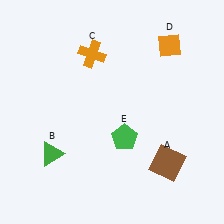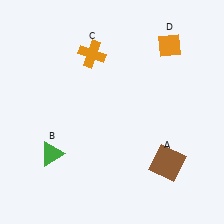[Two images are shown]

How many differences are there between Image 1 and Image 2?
There is 1 difference between the two images.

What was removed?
The green pentagon (E) was removed in Image 2.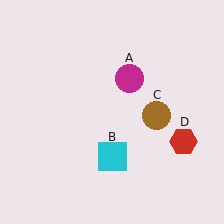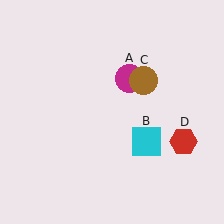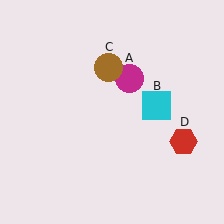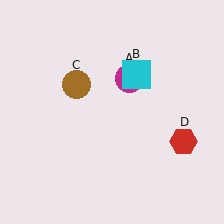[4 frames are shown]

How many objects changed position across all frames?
2 objects changed position: cyan square (object B), brown circle (object C).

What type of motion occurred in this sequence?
The cyan square (object B), brown circle (object C) rotated counterclockwise around the center of the scene.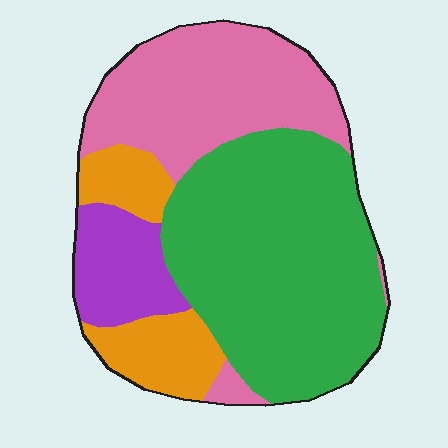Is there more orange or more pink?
Pink.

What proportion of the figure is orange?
Orange covers roughly 15% of the figure.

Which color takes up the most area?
Green, at roughly 45%.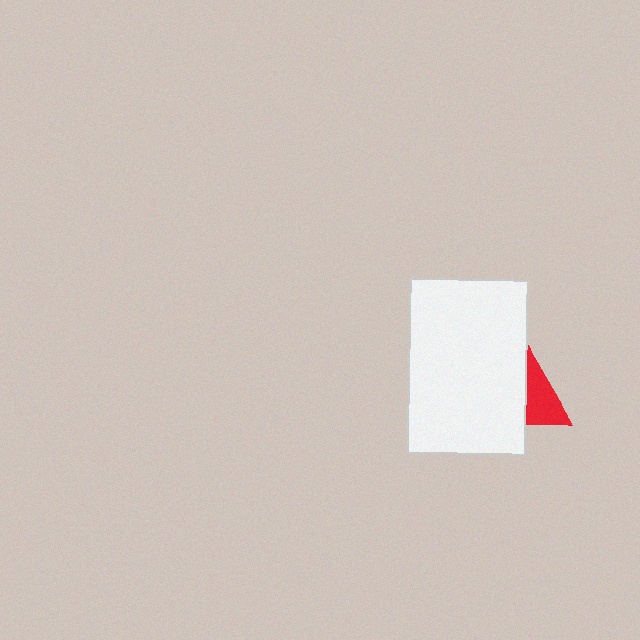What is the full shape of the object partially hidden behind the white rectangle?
The partially hidden object is a red triangle.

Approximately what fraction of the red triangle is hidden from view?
Roughly 65% of the red triangle is hidden behind the white rectangle.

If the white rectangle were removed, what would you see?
You would see the complete red triangle.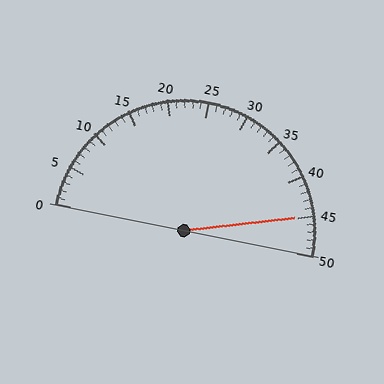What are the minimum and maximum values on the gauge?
The gauge ranges from 0 to 50.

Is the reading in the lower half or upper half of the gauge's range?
The reading is in the upper half of the range (0 to 50).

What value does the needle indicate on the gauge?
The needle indicates approximately 45.